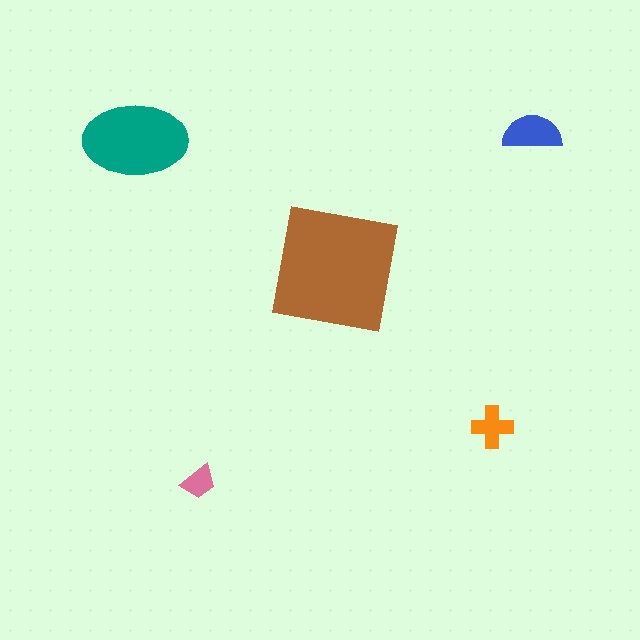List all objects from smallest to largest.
The pink trapezoid, the orange cross, the blue semicircle, the teal ellipse, the brown square.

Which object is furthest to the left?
The teal ellipse is leftmost.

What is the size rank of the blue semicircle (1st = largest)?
3rd.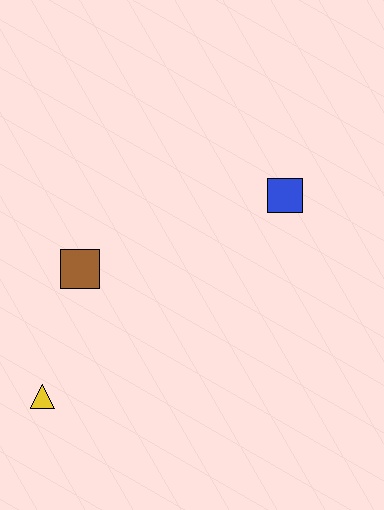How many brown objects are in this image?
There is 1 brown object.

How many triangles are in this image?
There is 1 triangle.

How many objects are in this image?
There are 3 objects.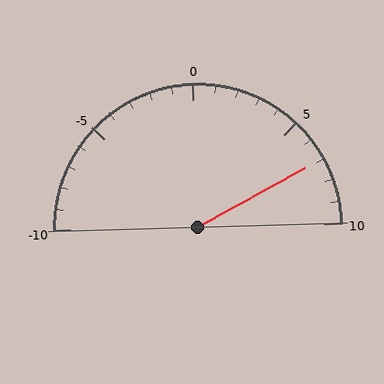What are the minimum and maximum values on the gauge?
The gauge ranges from -10 to 10.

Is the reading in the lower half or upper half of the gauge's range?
The reading is in the upper half of the range (-10 to 10).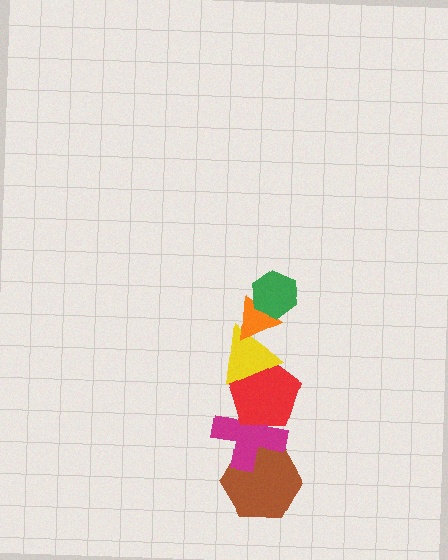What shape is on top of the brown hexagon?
The magenta cross is on top of the brown hexagon.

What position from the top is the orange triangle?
The orange triangle is 2nd from the top.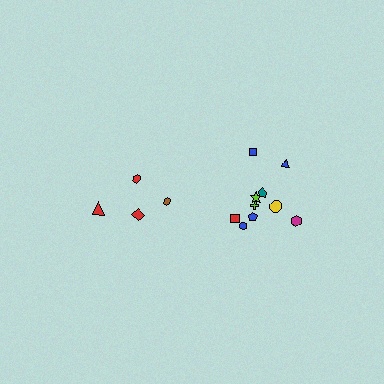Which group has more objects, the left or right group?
The right group.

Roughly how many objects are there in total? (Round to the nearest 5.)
Roughly 15 objects in total.